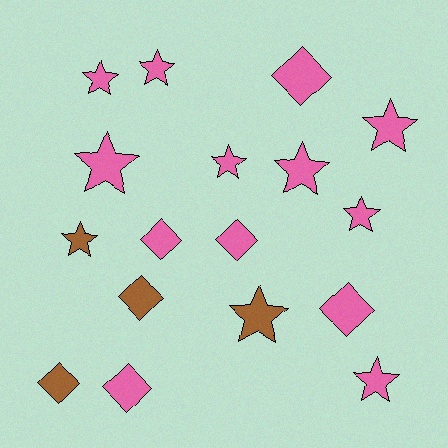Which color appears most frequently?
Pink, with 13 objects.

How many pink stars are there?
There are 8 pink stars.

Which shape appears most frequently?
Star, with 10 objects.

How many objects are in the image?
There are 17 objects.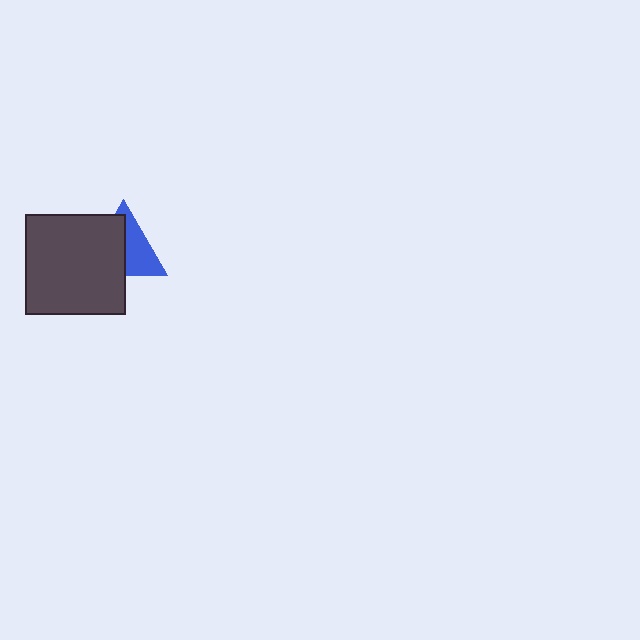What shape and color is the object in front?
The object in front is a dark gray square.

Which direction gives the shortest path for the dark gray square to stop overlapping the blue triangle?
Moving left gives the shortest separation.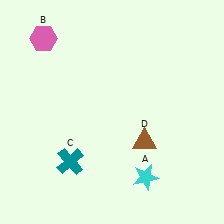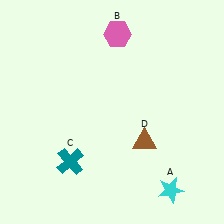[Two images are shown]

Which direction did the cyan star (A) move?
The cyan star (A) moved right.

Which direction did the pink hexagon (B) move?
The pink hexagon (B) moved right.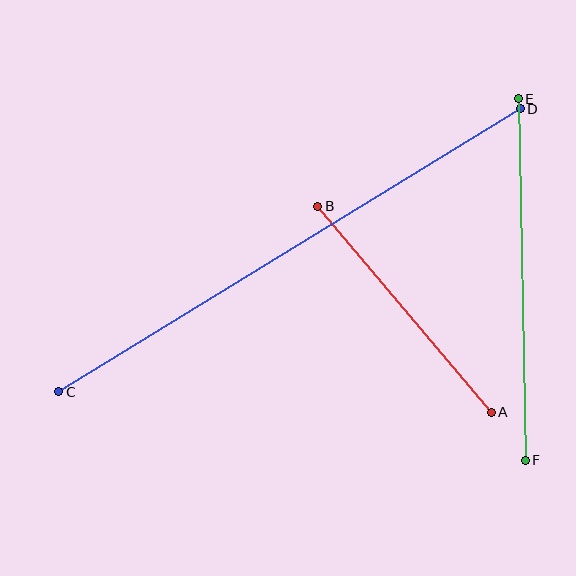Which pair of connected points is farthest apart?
Points C and D are farthest apart.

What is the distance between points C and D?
The distance is approximately 541 pixels.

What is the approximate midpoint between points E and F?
The midpoint is at approximately (522, 280) pixels.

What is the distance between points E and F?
The distance is approximately 362 pixels.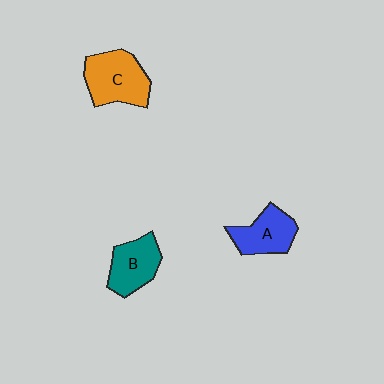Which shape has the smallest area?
Shape B (teal).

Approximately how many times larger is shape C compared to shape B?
Approximately 1.3 times.